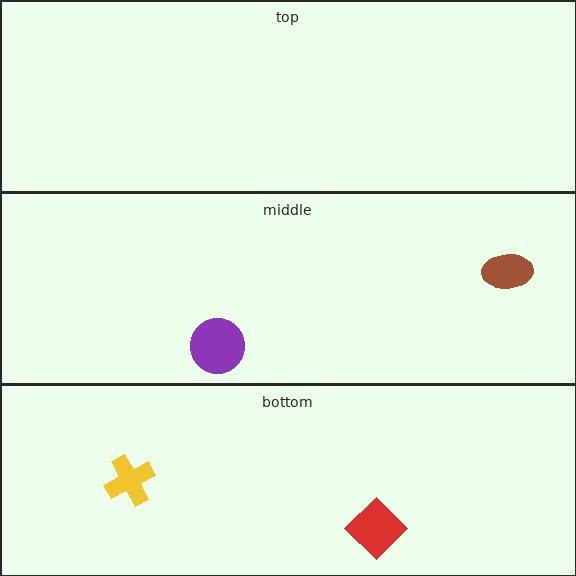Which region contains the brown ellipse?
The middle region.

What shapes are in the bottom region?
The red diamond, the yellow cross.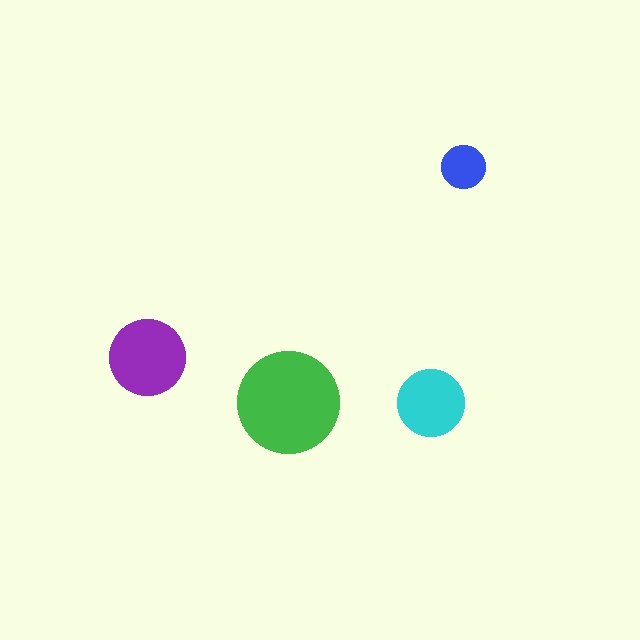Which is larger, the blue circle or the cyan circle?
The cyan one.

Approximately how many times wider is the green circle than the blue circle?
About 2.5 times wider.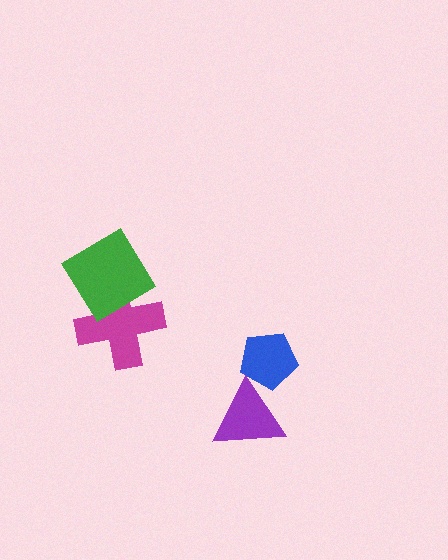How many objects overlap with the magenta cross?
1 object overlaps with the magenta cross.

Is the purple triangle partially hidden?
No, no other shape covers it.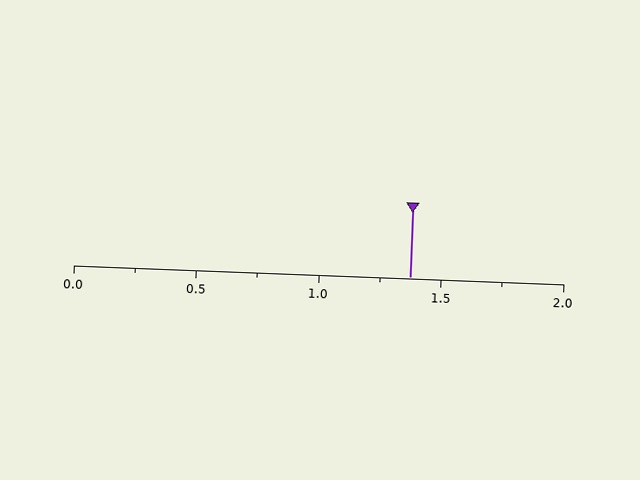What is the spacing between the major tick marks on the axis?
The major ticks are spaced 0.5 apart.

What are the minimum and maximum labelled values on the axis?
The axis runs from 0.0 to 2.0.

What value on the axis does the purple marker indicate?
The marker indicates approximately 1.38.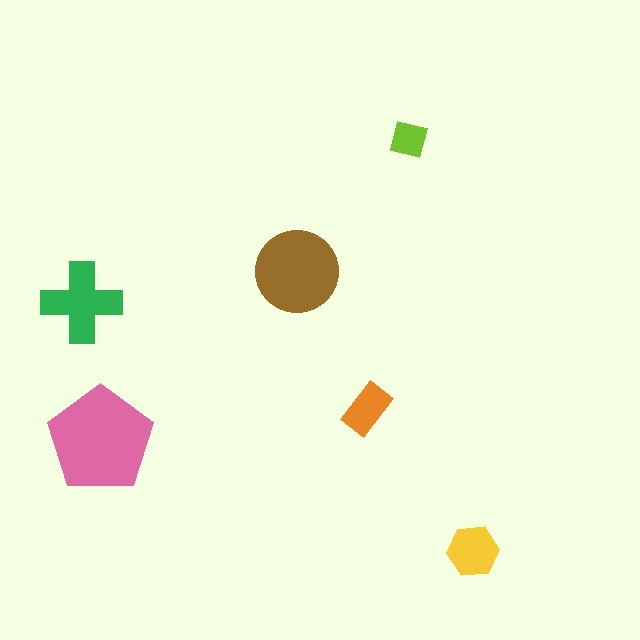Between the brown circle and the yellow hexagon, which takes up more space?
The brown circle.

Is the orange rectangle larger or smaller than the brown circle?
Smaller.